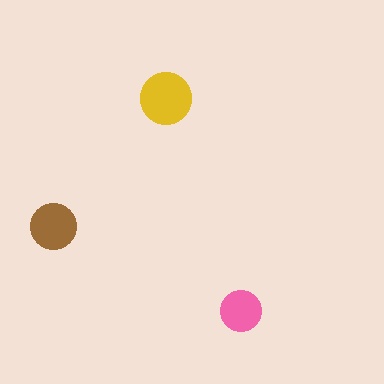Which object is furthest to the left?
The brown circle is leftmost.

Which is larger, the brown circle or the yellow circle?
The yellow one.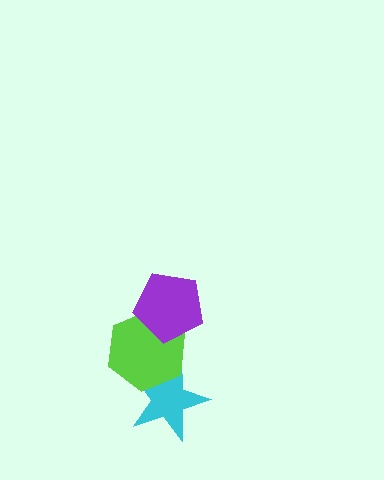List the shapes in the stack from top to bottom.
From top to bottom: the purple pentagon, the lime hexagon, the cyan star.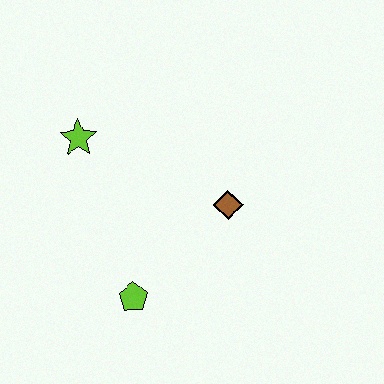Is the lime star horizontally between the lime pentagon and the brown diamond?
No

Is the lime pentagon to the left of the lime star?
No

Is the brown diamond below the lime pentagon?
No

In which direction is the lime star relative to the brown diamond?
The lime star is to the left of the brown diamond.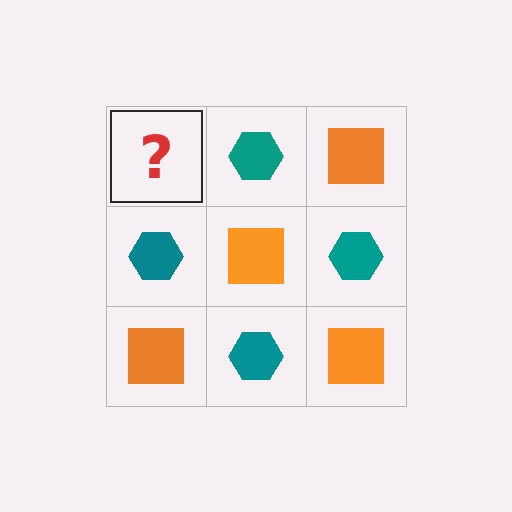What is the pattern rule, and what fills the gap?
The rule is that it alternates orange square and teal hexagon in a checkerboard pattern. The gap should be filled with an orange square.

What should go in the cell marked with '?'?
The missing cell should contain an orange square.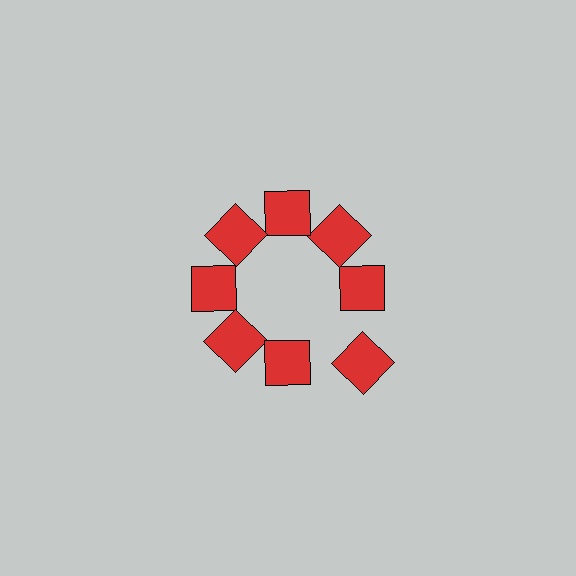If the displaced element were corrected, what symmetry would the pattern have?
It would have 8-fold rotational symmetry — the pattern would map onto itself every 45 degrees.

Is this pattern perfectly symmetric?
No. The 8 red squares are arranged in a ring, but one element near the 4 o'clock position is pushed outward from the center, breaking the 8-fold rotational symmetry.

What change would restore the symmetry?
The symmetry would be restored by moving it inward, back onto the ring so that all 8 squares sit at equal angles and equal distance from the center.